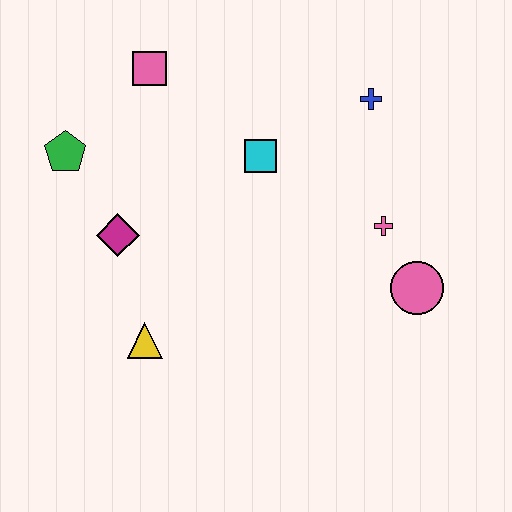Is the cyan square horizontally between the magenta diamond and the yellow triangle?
No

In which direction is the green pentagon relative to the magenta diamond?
The green pentagon is above the magenta diamond.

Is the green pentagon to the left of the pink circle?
Yes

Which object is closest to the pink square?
The green pentagon is closest to the pink square.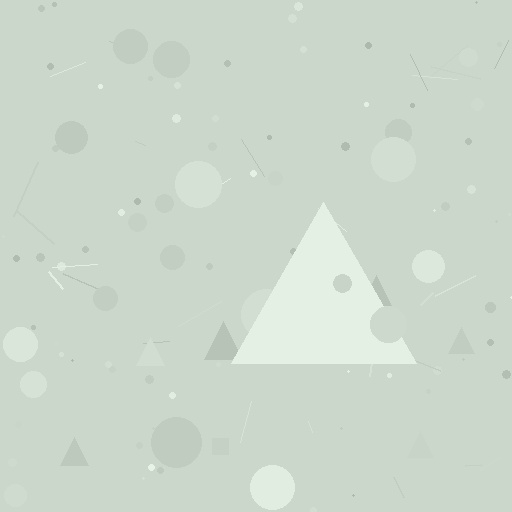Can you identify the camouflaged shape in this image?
The camouflaged shape is a triangle.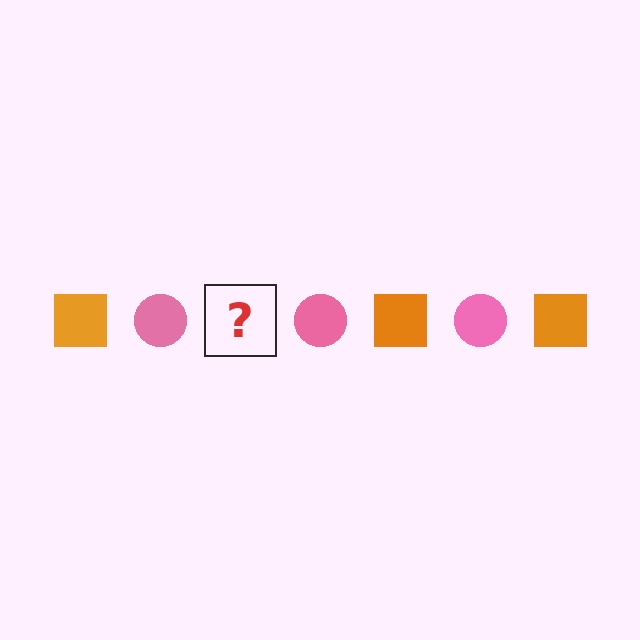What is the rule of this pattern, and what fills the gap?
The rule is that the pattern alternates between orange square and pink circle. The gap should be filled with an orange square.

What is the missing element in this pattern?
The missing element is an orange square.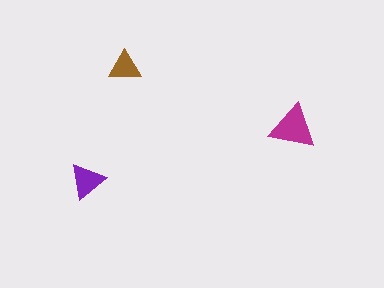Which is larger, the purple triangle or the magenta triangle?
The magenta one.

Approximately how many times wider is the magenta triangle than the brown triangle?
About 1.5 times wider.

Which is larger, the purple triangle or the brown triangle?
The purple one.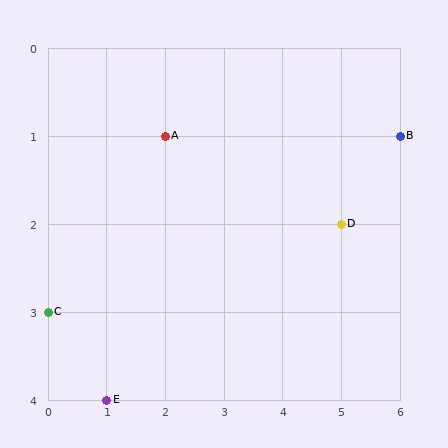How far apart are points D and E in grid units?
Points D and E are 4 columns and 2 rows apart (about 4.5 grid units diagonally).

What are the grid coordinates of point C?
Point C is at grid coordinates (0, 3).